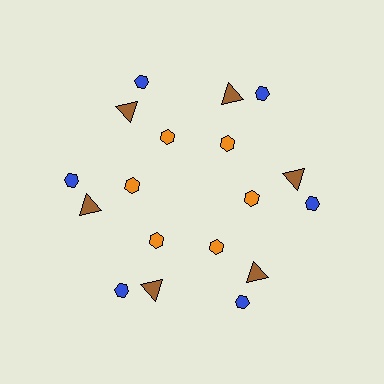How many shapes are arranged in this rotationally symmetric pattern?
There are 18 shapes, arranged in 6 groups of 3.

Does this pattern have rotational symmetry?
Yes, this pattern has 6-fold rotational symmetry. It looks the same after rotating 60 degrees around the center.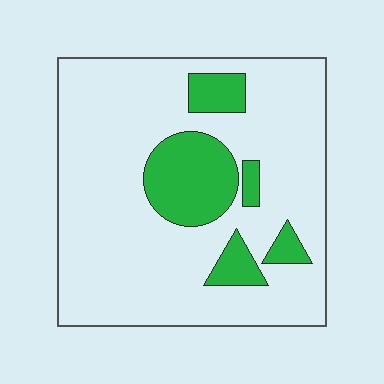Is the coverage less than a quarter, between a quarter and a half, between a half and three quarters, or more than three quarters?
Less than a quarter.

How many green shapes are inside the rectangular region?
5.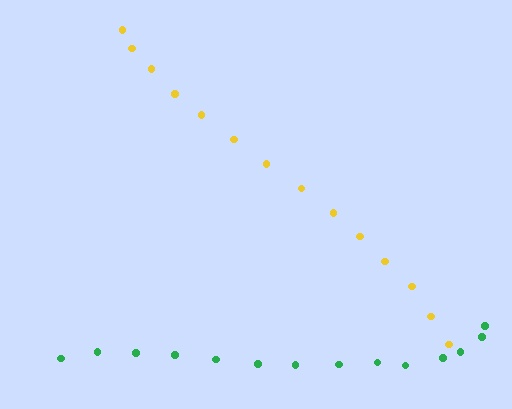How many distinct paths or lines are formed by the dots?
There are 2 distinct paths.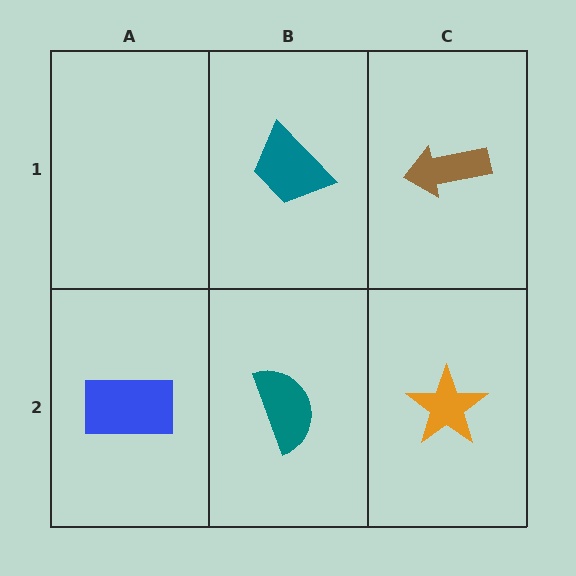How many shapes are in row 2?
3 shapes.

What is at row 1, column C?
A brown arrow.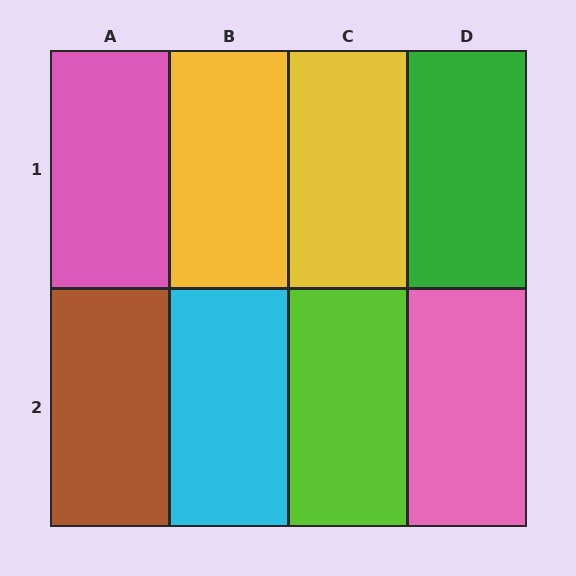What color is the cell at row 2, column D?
Pink.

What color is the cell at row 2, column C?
Lime.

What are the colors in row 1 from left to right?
Pink, yellow, yellow, green.